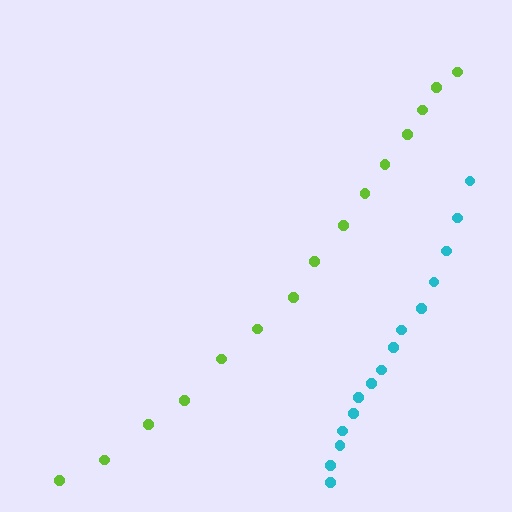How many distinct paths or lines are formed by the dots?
There are 2 distinct paths.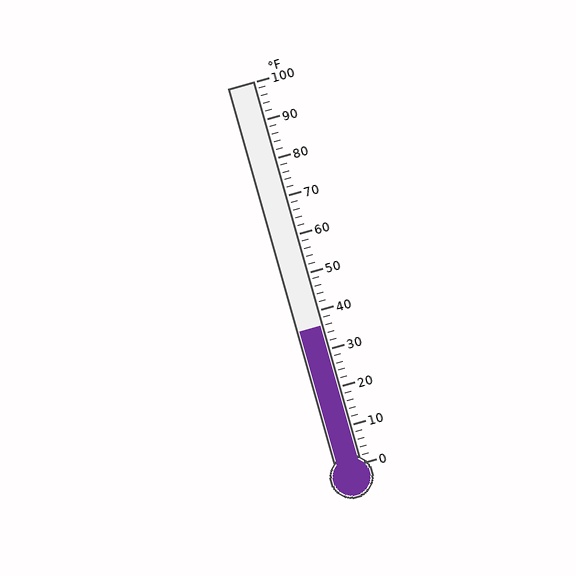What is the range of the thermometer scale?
The thermometer scale ranges from 0°F to 100°F.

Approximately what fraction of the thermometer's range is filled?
The thermometer is filled to approximately 35% of its range.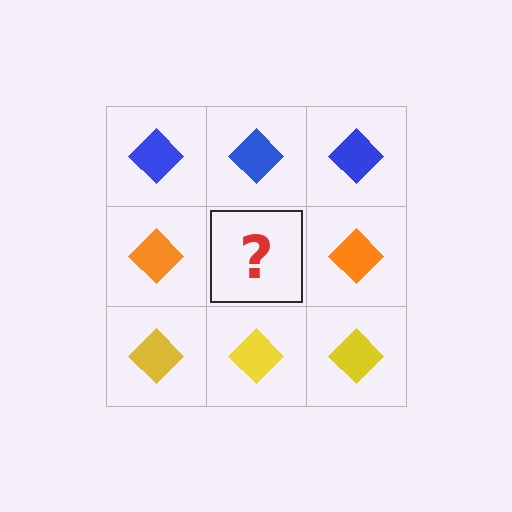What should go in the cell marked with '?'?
The missing cell should contain an orange diamond.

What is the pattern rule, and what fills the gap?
The rule is that each row has a consistent color. The gap should be filled with an orange diamond.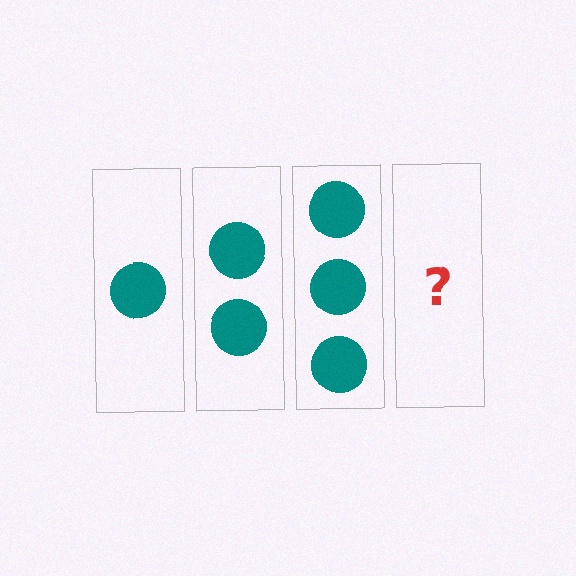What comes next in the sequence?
The next element should be 4 circles.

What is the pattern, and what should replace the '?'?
The pattern is that each step adds one more circle. The '?' should be 4 circles.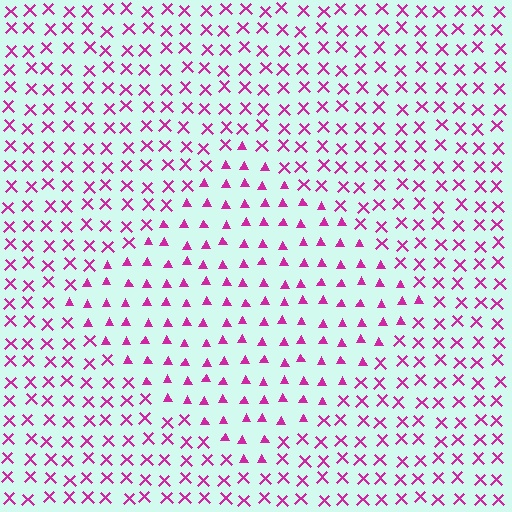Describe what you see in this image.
The image is filled with small magenta elements arranged in a uniform grid. A diamond-shaped region contains triangles, while the surrounding area contains X marks. The boundary is defined purely by the change in element shape.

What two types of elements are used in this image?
The image uses triangles inside the diamond region and X marks outside it.